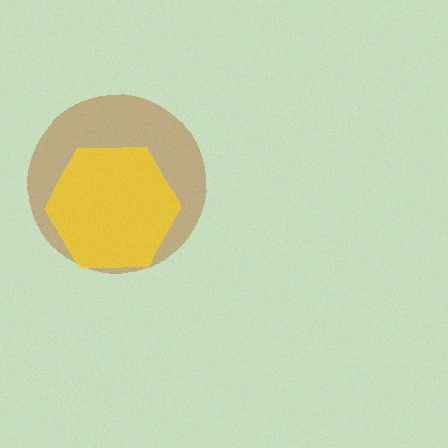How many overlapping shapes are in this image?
There are 2 overlapping shapes in the image.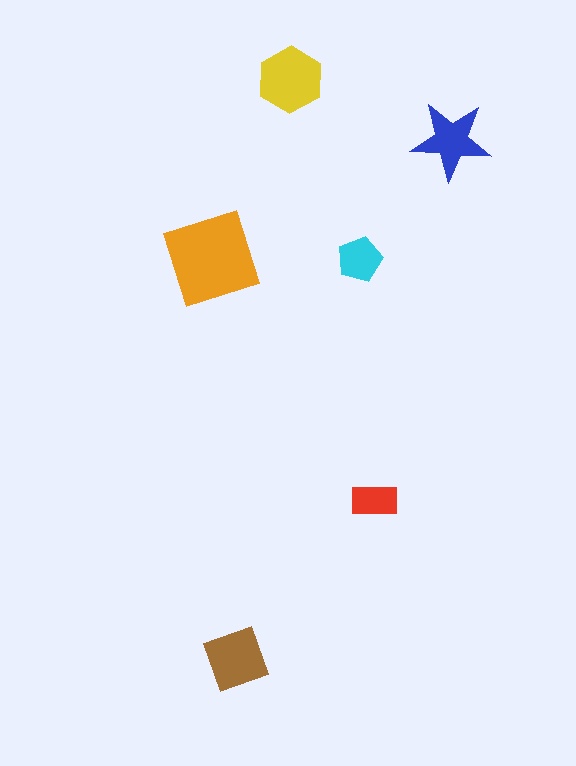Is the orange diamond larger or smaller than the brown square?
Larger.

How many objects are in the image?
There are 6 objects in the image.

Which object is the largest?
The orange diamond.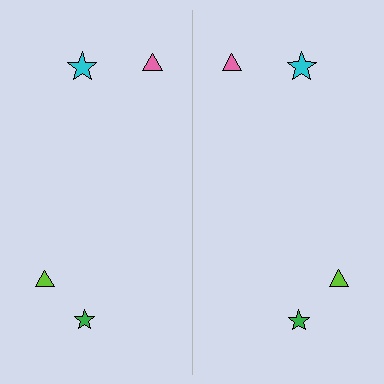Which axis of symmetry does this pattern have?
The pattern has a vertical axis of symmetry running through the center of the image.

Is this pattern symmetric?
Yes, this pattern has bilateral (reflection) symmetry.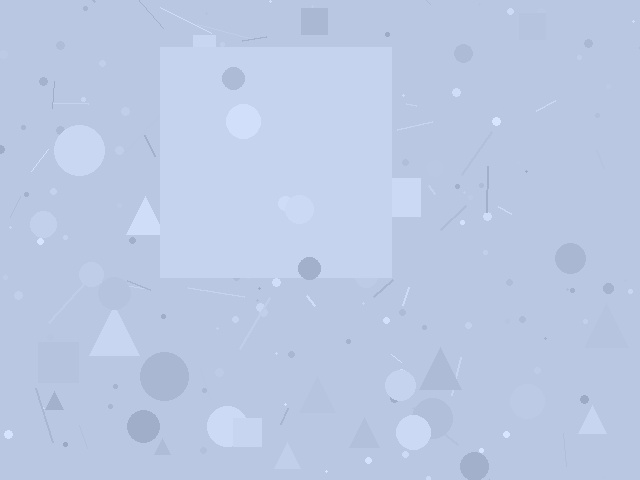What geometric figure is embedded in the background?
A square is embedded in the background.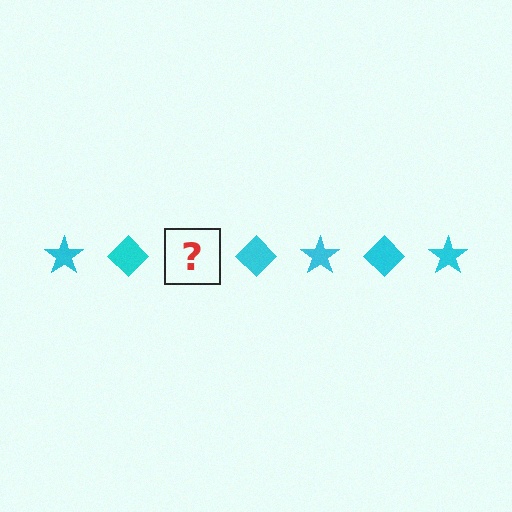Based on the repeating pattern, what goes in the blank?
The blank should be a cyan star.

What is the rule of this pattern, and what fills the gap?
The rule is that the pattern cycles through star, diamond shapes in cyan. The gap should be filled with a cyan star.